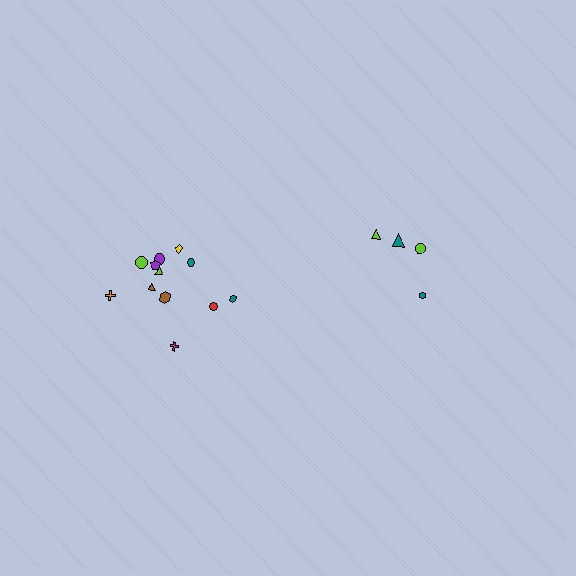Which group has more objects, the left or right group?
The left group.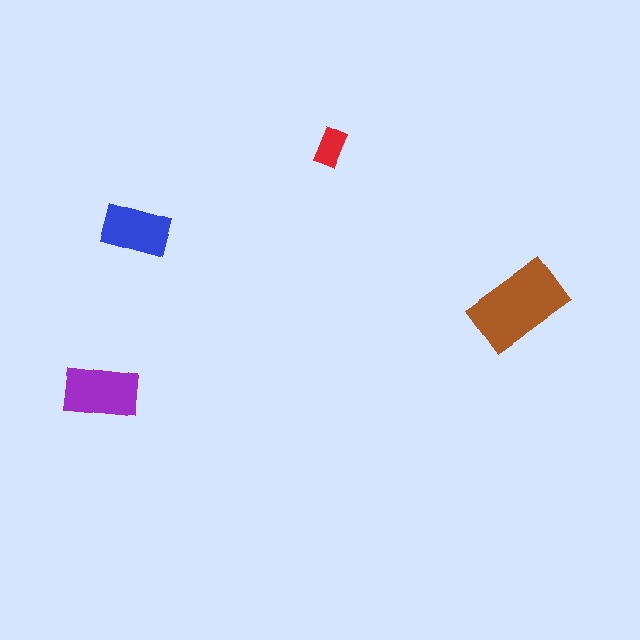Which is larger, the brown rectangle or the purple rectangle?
The brown one.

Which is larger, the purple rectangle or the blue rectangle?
The purple one.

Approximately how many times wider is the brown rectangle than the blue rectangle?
About 1.5 times wider.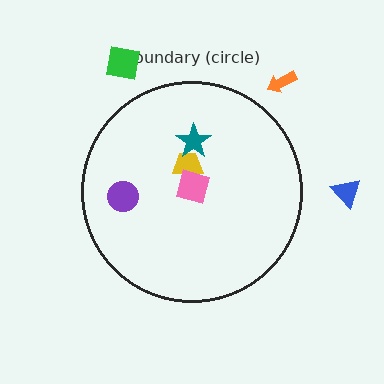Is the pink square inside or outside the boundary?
Inside.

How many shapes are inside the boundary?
4 inside, 3 outside.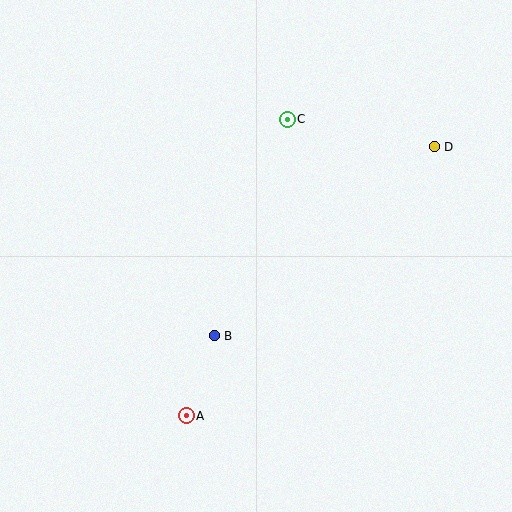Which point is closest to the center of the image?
Point B at (214, 336) is closest to the center.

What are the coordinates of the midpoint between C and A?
The midpoint between C and A is at (237, 267).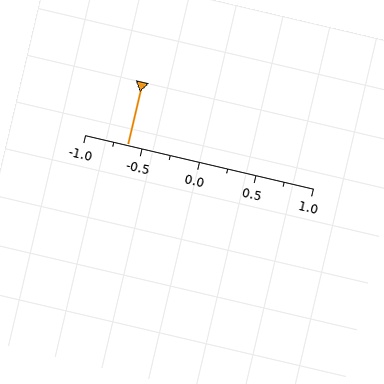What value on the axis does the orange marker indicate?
The marker indicates approximately -0.62.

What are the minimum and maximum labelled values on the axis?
The axis runs from -1.0 to 1.0.